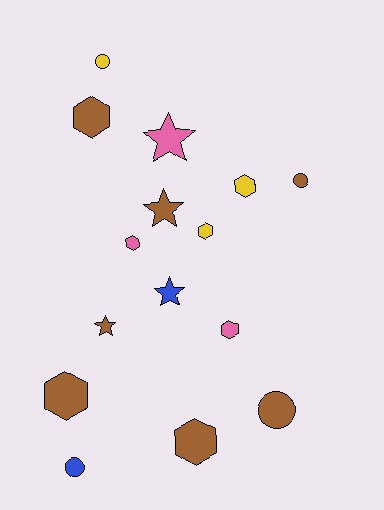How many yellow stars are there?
There are no yellow stars.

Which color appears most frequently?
Brown, with 7 objects.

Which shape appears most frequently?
Hexagon, with 7 objects.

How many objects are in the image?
There are 15 objects.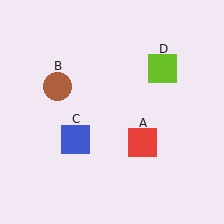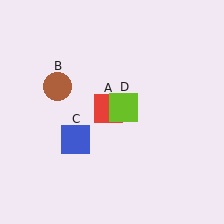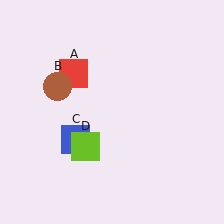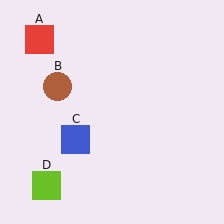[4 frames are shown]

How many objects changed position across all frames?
2 objects changed position: red square (object A), lime square (object D).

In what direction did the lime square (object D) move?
The lime square (object D) moved down and to the left.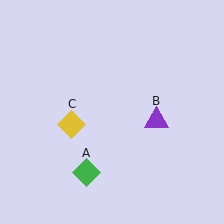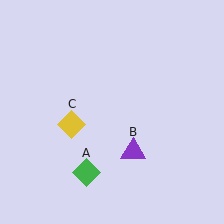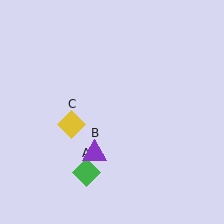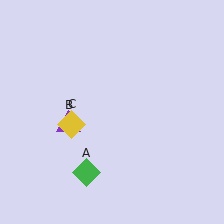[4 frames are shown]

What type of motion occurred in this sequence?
The purple triangle (object B) rotated clockwise around the center of the scene.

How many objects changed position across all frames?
1 object changed position: purple triangle (object B).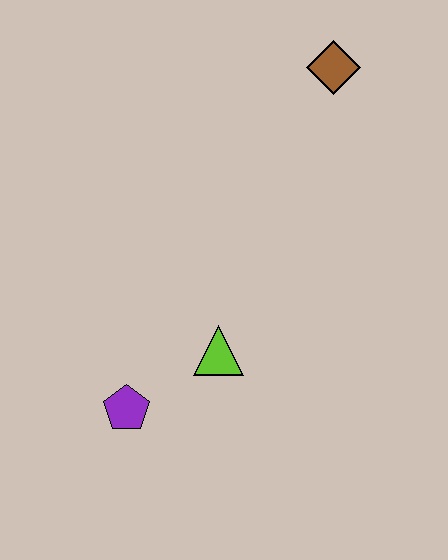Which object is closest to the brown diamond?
The lime triangle is closest to the brown diamond.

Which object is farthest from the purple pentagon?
The brown diamond is farthest from the purple pentagon.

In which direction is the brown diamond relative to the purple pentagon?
The brown diamond is above the purple pentagon.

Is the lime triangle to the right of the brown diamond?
No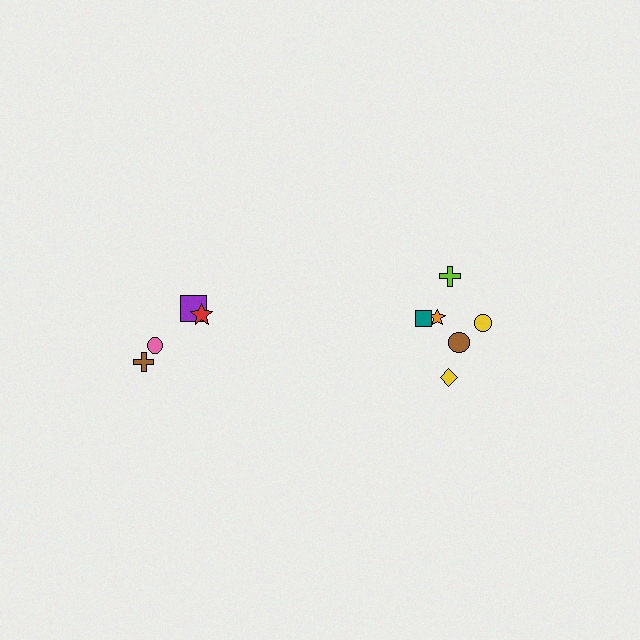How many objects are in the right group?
There are 6 objects.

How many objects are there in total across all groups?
There are 10 objects.